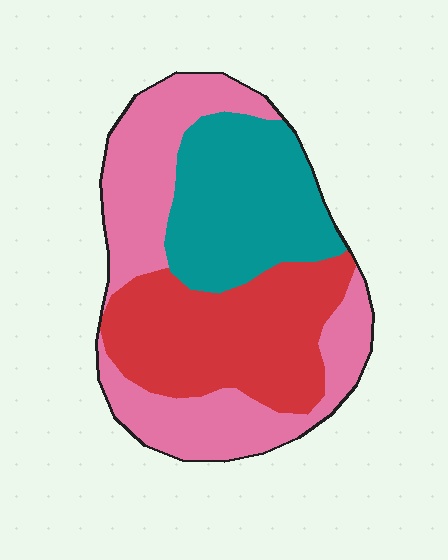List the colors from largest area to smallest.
From largest to smallest: pink, red, teal.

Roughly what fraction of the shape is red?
Red takes up about one third (1/3) of the shape.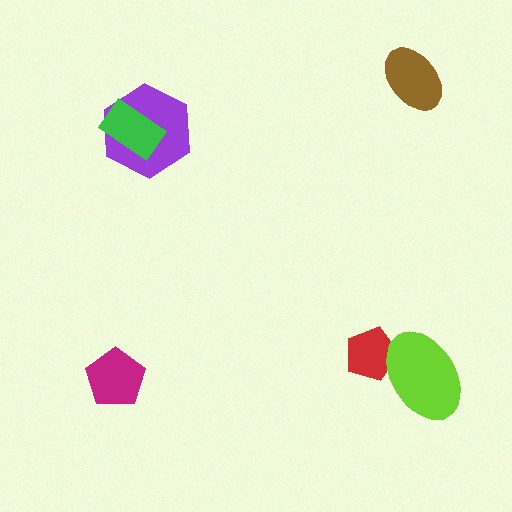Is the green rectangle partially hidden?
No, no other shape covers it.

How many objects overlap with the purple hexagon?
1 object overlaps with the purple hexagon.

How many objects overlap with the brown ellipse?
0 objects overlap with the brown ellipse.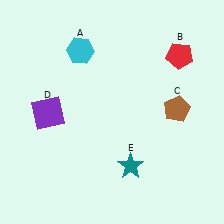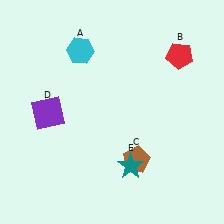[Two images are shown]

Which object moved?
The brown pentagon (C) moved down.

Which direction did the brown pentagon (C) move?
The brown pentagon (C) moved down.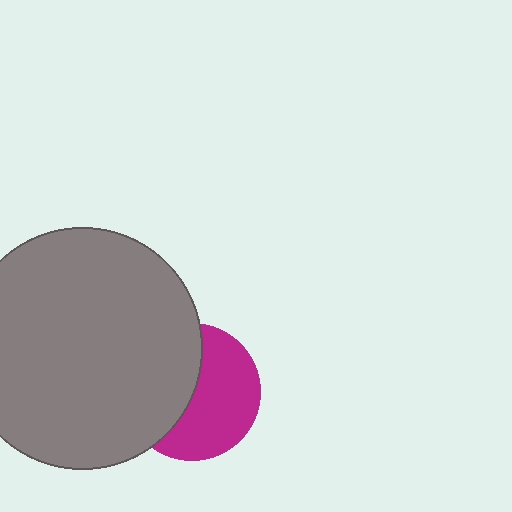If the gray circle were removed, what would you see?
You would see the complete magenta circle.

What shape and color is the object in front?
The object in front is a gray circle.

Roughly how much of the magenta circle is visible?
About half of it is visible (roughly 54%).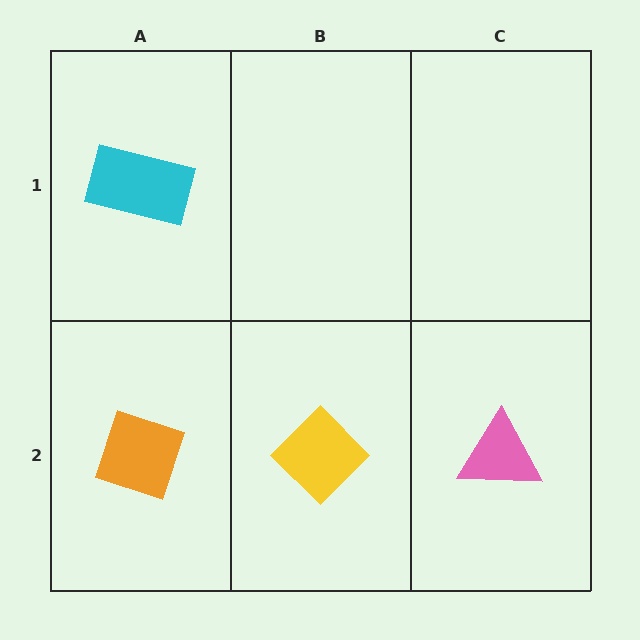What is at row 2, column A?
An orange diamond.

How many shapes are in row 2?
3 shapes.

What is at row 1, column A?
A cyan rectangle.